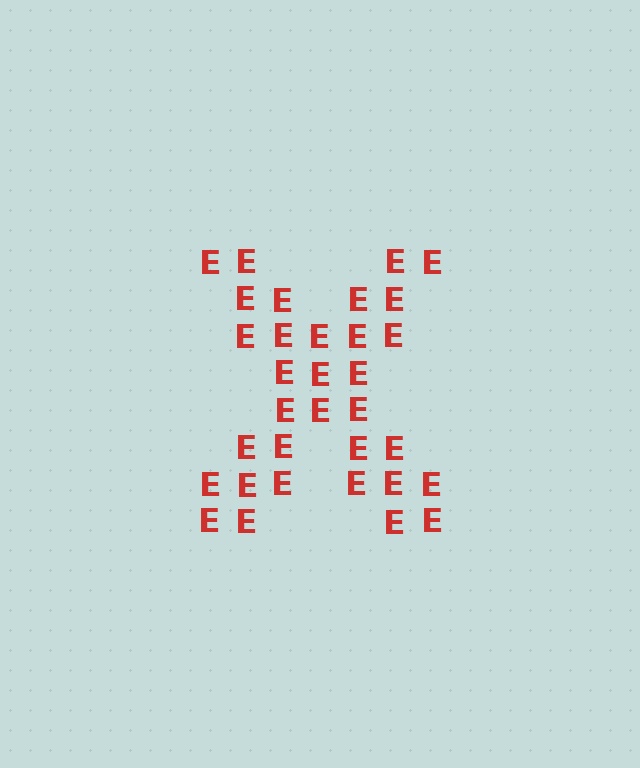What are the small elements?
The small elements are letter E's.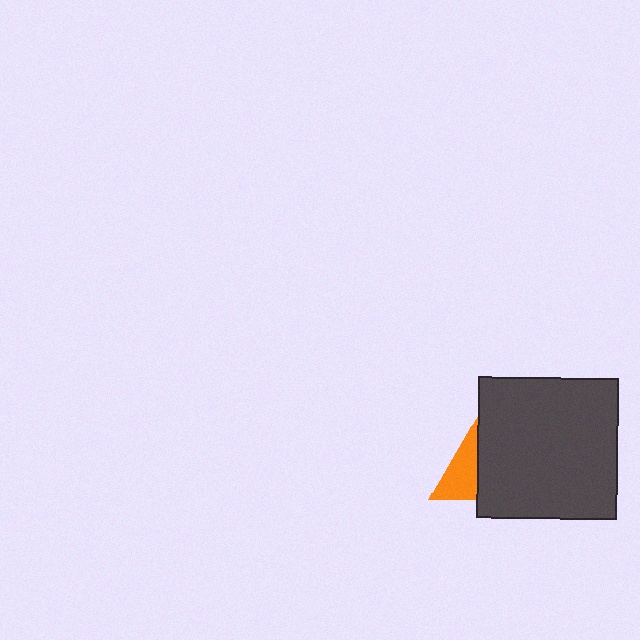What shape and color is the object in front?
The object in front is a dark gray square.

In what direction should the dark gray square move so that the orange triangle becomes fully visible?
The dark gray square should move right. That is the shortest direction to clear the overlap and leave the orange triangle fully visible.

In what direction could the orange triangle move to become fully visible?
The orange triangle could move left. That would shift it out from behind the dark gray square entirely.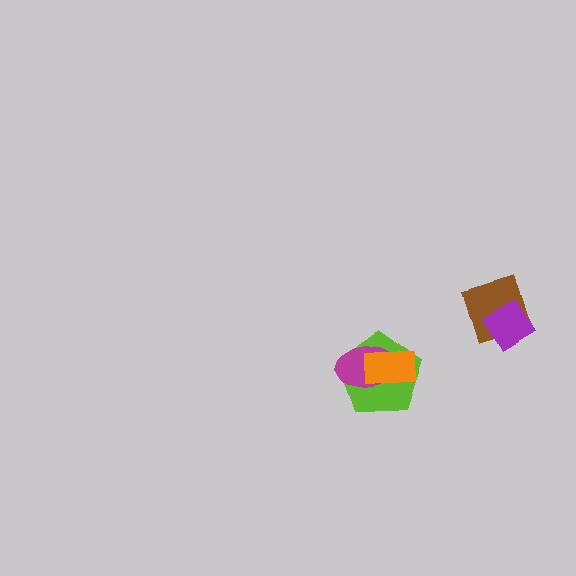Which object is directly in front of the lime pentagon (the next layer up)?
The magenta ellipse is directly in front of the lime pentagon.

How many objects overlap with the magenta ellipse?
2 objects overlap with the magenta ellipse.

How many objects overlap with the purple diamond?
1 object overlaps with the purple diamond.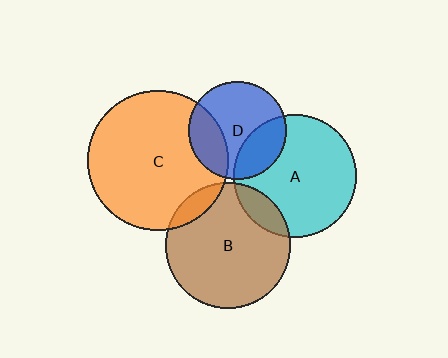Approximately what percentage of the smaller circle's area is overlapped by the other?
Approximately 25%.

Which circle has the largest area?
Circle C (orange).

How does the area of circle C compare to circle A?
Approximately 1.3 times.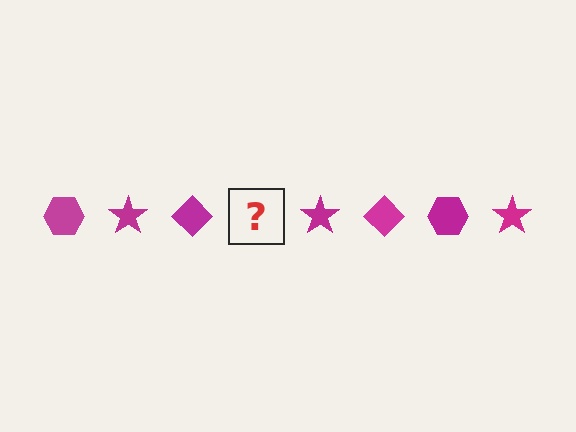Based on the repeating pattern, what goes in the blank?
The blank should be a magenta hexagon.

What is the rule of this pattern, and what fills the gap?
The rule is that the pattern cycles through hexagon, star, diamond shapes in magenta. The gap should be filled with a magenta hexagon.